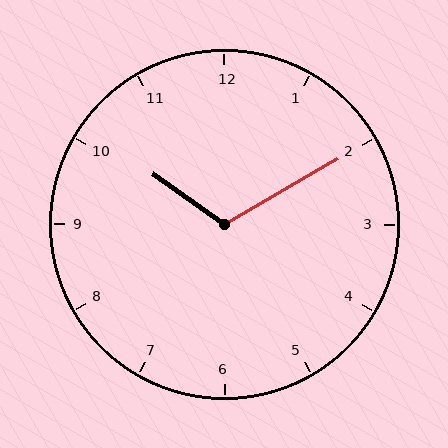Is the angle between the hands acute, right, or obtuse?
It is obtuse.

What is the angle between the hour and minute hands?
Approximately 115 degrees.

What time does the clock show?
10:10.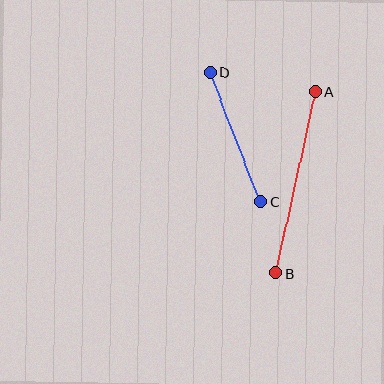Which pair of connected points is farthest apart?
Points A and B are farthest apart.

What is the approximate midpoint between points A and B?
The midpoint is at approximately (295, 182) pixels.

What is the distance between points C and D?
The distance is approximately 139 pixels.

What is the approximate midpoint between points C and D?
The midpoint is at approximately (235, 137) pixels.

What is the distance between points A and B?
The distance is approximately 186 pixels.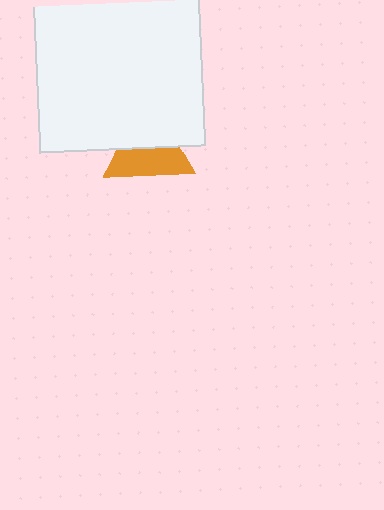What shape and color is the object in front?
The object in front is a white square.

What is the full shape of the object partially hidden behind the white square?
The partially hidden object is an orange triangle.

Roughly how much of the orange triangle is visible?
About half of it is visible (roughly 53%).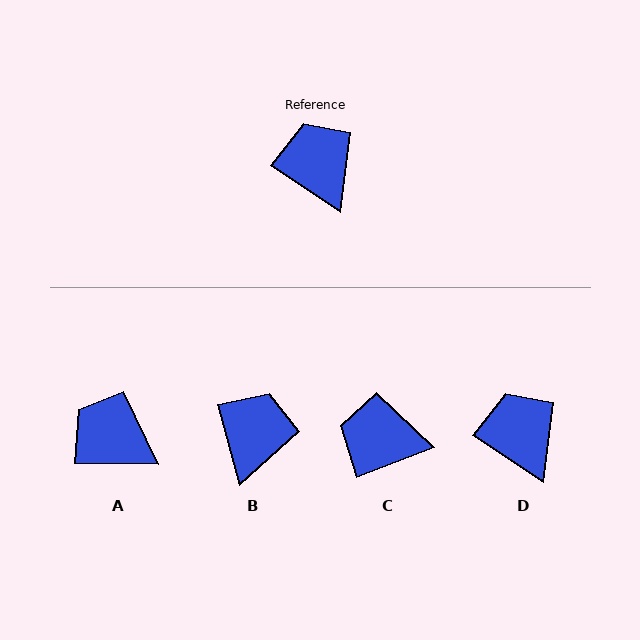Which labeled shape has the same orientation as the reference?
D.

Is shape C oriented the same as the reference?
No, it is off by about 54 degrees.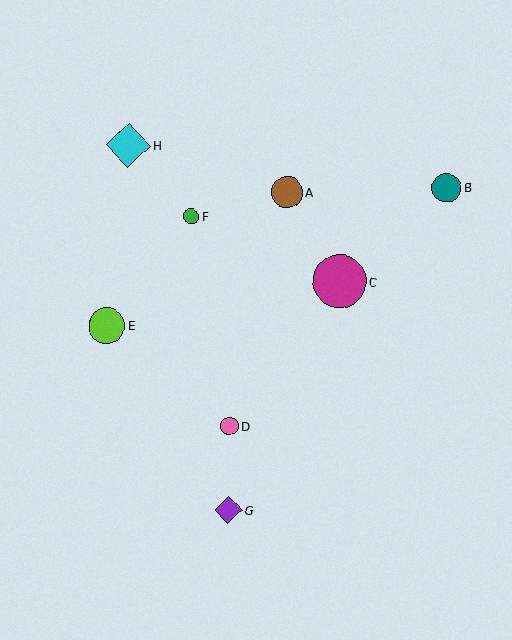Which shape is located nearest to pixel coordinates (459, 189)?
The teal circle (labeled B) at (447, 188) is nearest to that location.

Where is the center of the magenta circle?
The center of the magenta circle is at (339, 281).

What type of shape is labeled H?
Shape H is a cyan diamond.